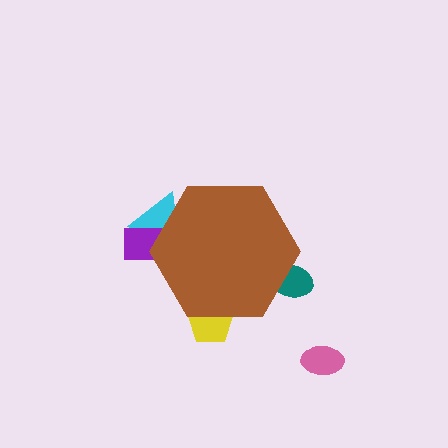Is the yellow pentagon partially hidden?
Yes, the yellow pentagon is partially hidden behind the brown hexagon.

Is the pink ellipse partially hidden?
No, the pink ellipse is fully visible.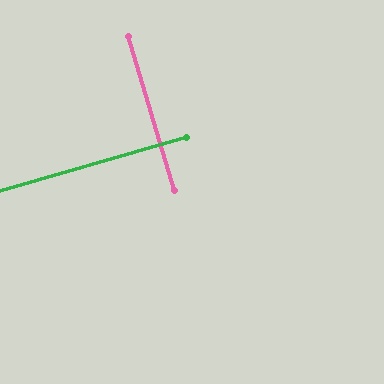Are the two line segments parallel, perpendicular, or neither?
Perpendicular — they meet at approximately 89°.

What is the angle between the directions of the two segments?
Approximately 89 degrees.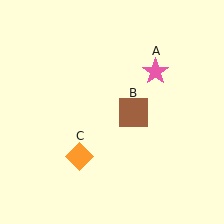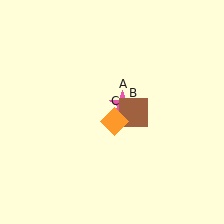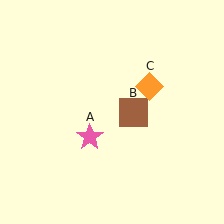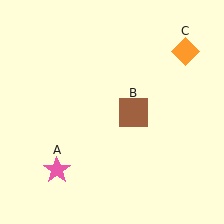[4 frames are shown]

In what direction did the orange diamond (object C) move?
The orange diamond (object C) moved up and to the right.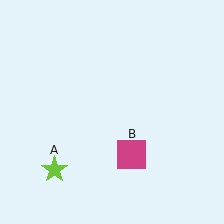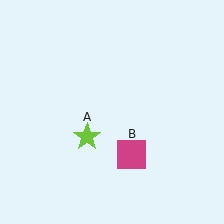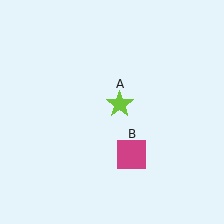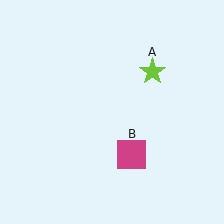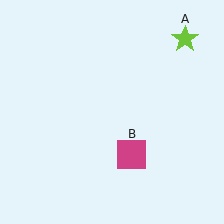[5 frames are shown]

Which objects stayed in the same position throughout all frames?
Magenta square (object B) remained stationary.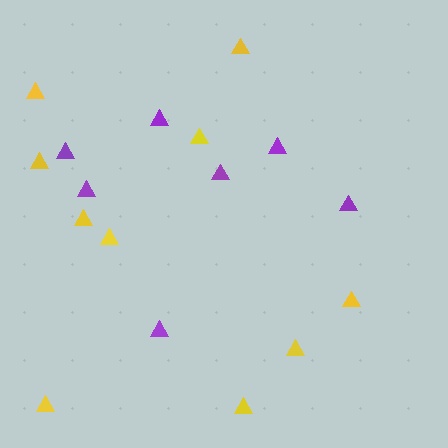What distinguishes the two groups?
There are 2 groups: one group of purple triangles (7) and one group of yellow triangles (10).